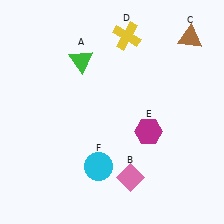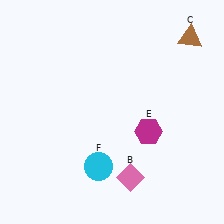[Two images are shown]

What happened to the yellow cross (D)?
The yellow cross (D) was removed in Image 2. It was in the top-right area of Image 1.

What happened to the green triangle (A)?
The green triangle (A) was removed in Image 2. It was in the top-left area of Image 1.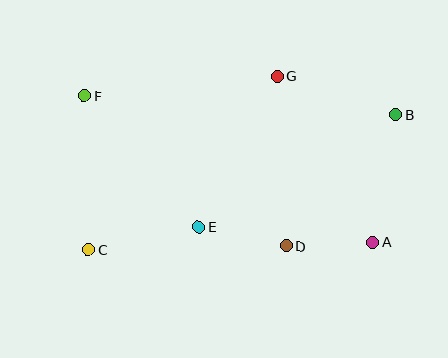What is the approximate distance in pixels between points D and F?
The distance between D and F is approximately 251 pixels.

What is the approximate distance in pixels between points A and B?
The distance between A and B is approximately 130 pixels.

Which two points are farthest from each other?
Points B and C are farthest from each other.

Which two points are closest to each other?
Points A and D are closest to each other.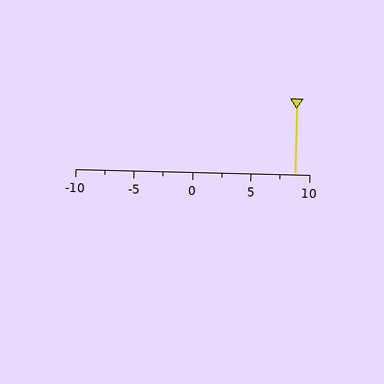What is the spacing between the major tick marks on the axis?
The major ticks are spaced 5 apart.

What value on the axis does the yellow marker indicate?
The marker indicates approximately 8.8.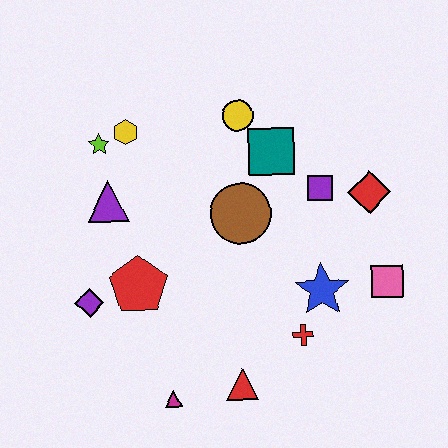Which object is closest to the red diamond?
The purple square is closest to the red diamond.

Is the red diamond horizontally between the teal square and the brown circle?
No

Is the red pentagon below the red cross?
No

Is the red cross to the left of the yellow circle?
No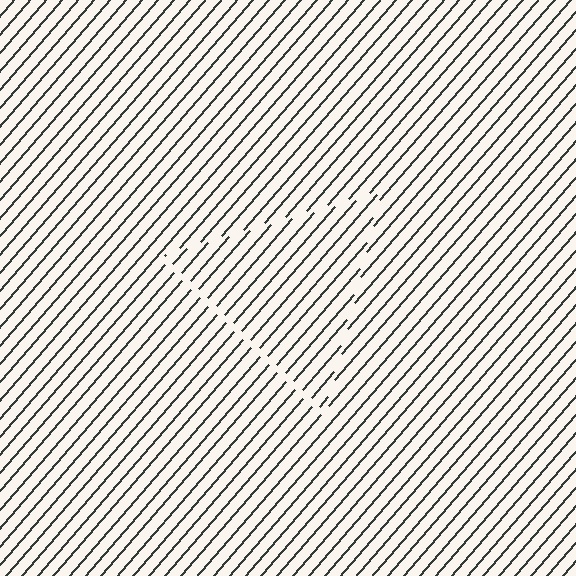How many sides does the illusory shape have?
3 sides — the line-ends trace a triangle.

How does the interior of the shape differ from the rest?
The interior of the shape contains the same grating, shifted by half a period — the contour is defined by the phase discontinuity where line-ends from the inner and outer gratings abut.